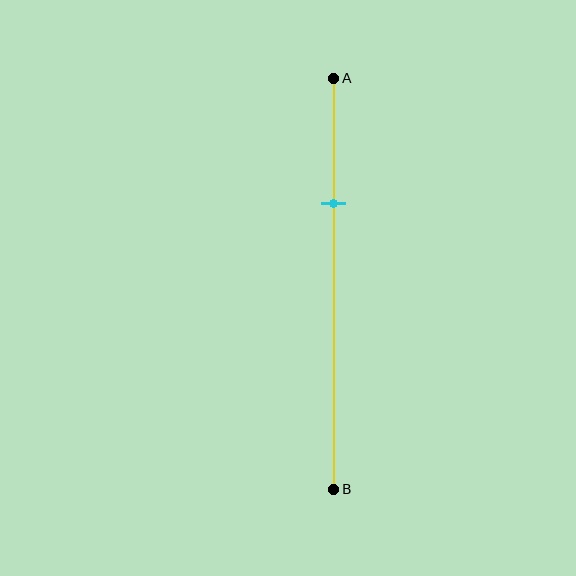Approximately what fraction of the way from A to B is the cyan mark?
The cyan mark is approximately 30% of the way from A to B.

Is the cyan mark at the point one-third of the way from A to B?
Yes, the mark is approximately at the one-third point.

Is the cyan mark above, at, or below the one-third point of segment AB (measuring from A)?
The cyan mark is approximately at the one-third point of segment AB.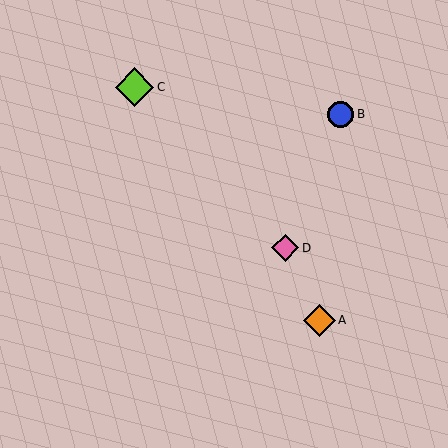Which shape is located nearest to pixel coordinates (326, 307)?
The orange diamond (labeled A) at (319, 320) is nearest to that location.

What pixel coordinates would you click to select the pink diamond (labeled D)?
Click at (285, 248) to select the pink diamond D.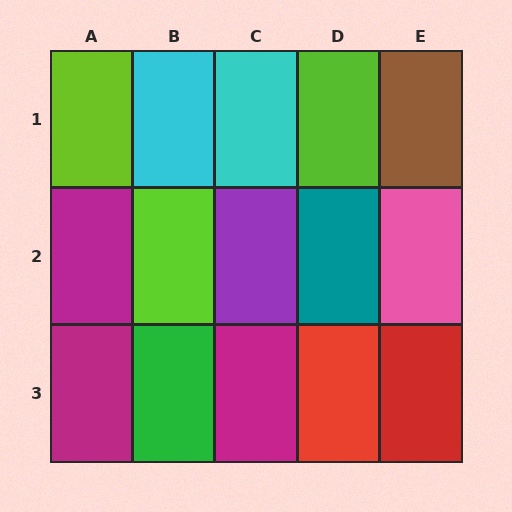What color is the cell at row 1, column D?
Lime.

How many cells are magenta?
3 cells are magenta.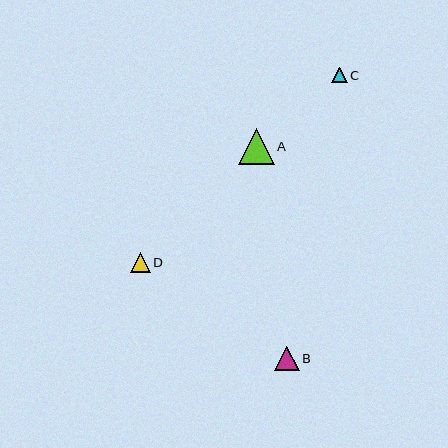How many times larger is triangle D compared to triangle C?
Triangle D is approximately 1.3 times the size of triangle C.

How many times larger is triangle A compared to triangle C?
Triangle A is approximately 2.3 times the size of triangle C.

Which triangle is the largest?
Triangle A is the largest with a size of approximately 36 pixels.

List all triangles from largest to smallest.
From largest to smallest: A, B, D, C.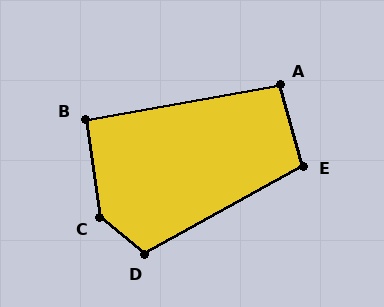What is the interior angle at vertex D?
Approximately 111 degrees (obtuse).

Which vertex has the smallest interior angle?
B, at approximately 91 degrees.